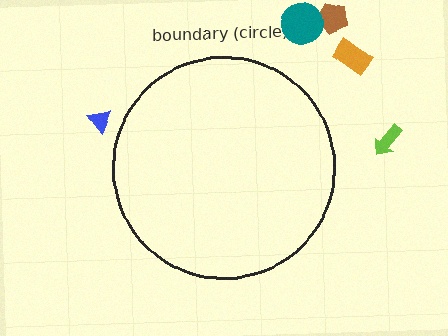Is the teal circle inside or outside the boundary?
Outside.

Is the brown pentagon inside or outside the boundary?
Outside.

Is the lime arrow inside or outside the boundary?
Outside.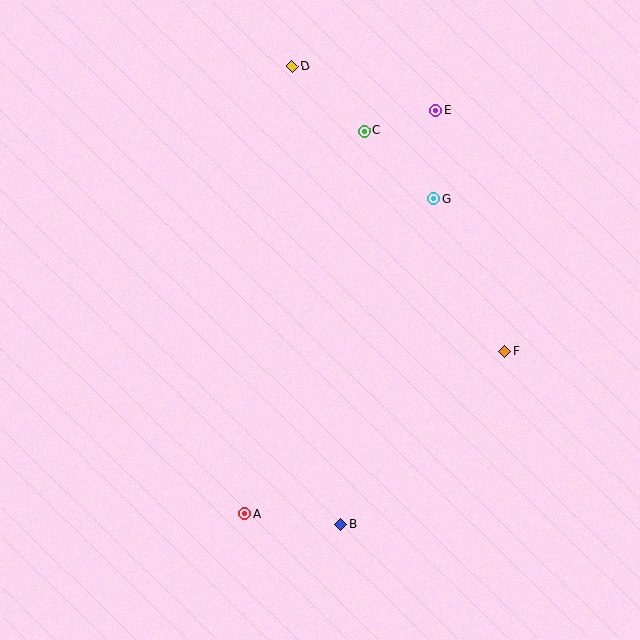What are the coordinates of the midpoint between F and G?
The midpoint between F and G is at (470, 275).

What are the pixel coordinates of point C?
Point C is at (364, 131).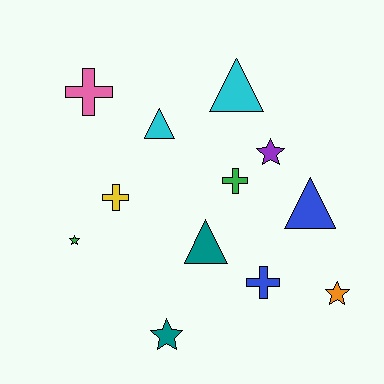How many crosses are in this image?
There are 4 crosses.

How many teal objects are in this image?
There are 2 teal objects.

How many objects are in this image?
There are 12 objects.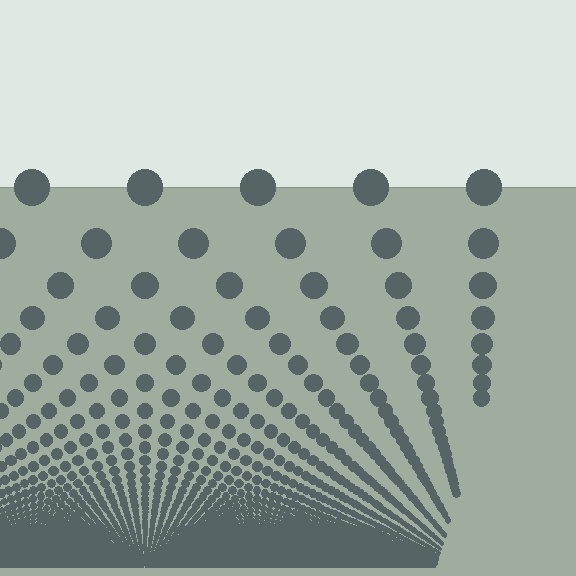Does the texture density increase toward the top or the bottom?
Density increases toward the bottom.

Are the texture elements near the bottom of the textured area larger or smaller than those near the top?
Smaller. The gradient is inverted — elements near the bottom are smaller and denser.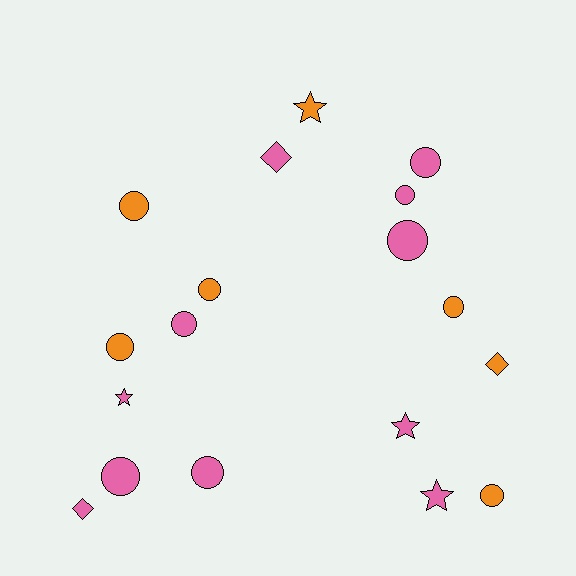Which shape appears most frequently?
Circle, with 11 objects.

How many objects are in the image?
There are 18 objects.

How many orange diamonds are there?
There is 1 orange diamond.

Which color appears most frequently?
Pink, with 11 objects.